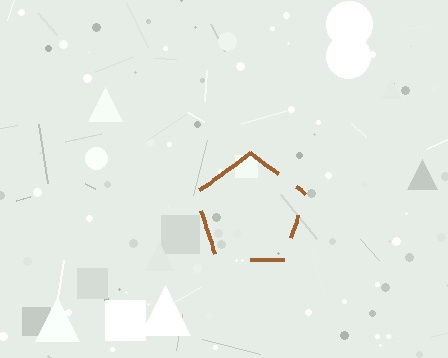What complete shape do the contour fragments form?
The contour fragments form a pentagon.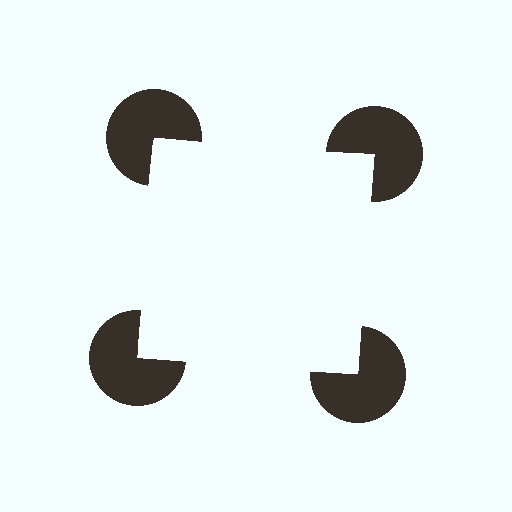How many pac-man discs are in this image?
There are 4 — one at each vertex of the illusory square.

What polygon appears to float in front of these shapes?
An illusory square — its edges are inferred from the aligned wedge cuts in the pac-man discs, not physically drawn.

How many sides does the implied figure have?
4 sides.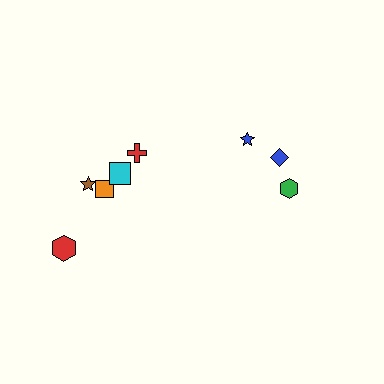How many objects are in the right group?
There are 3 objects.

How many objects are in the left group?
There are 5 objects.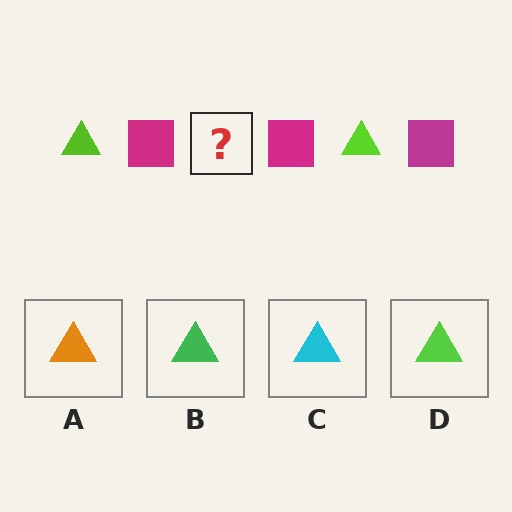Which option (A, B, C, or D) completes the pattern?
D.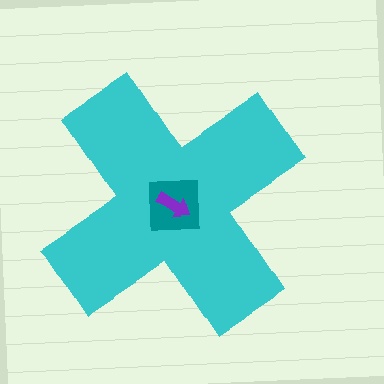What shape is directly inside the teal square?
The purple arrow.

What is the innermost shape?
The purple arrow.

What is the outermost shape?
The cyan cross.